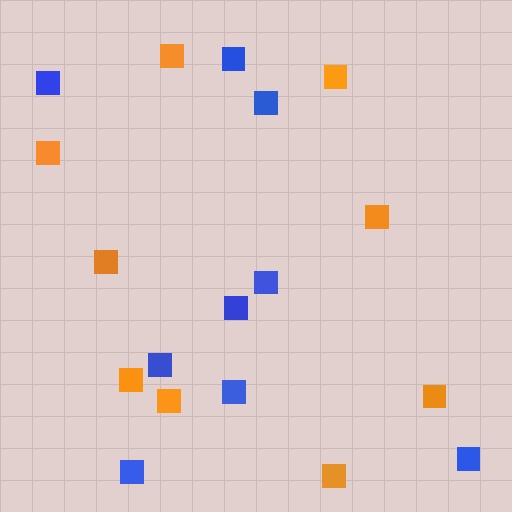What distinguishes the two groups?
There are 2 groups: one group of blue squares (9) and one group of orange squares (9).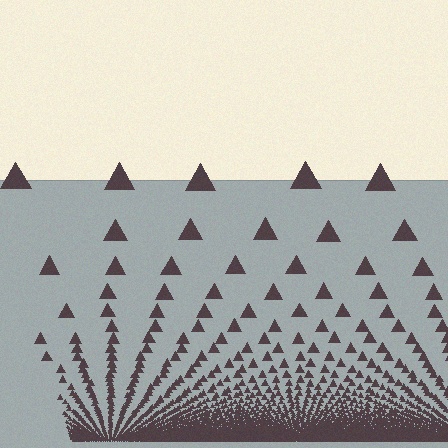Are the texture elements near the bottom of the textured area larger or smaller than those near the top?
Smaller. The gradient is inverted — elements near the bottom are smaller and denser.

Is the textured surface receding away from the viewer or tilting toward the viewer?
The surface appears to tilt toward the viewer. Texture elements get larger and sparser toward the top.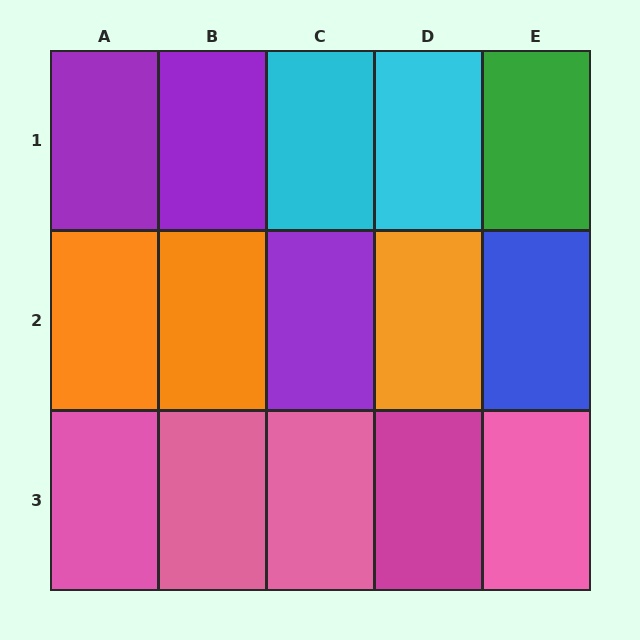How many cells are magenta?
1 cell is magenta.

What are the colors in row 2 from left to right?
Orange, orange, purple, orange, blue.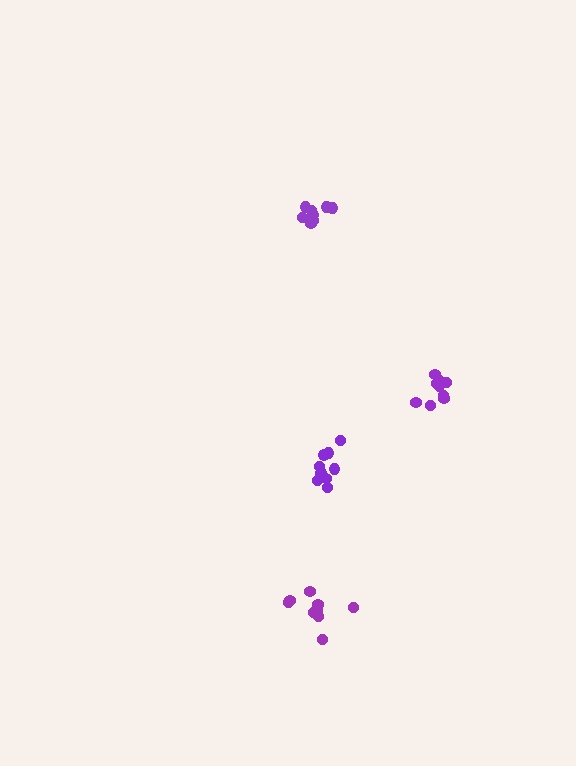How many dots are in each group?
Group 1: 9 dots, Group 2: 9 dots, Group 3: 9 dots, Group 4: 8 dots (35 total).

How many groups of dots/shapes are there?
There are 4 groups.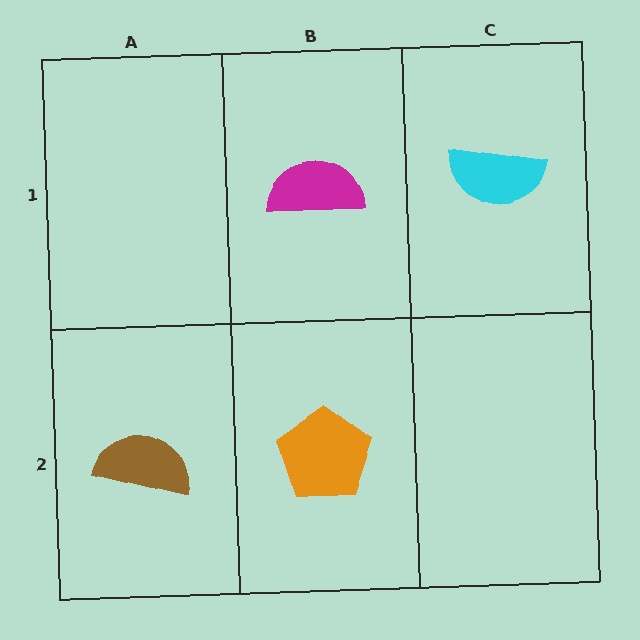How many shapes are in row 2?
2 shapes.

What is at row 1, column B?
A magenta semicircle.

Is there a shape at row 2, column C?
No, that cell is empty.